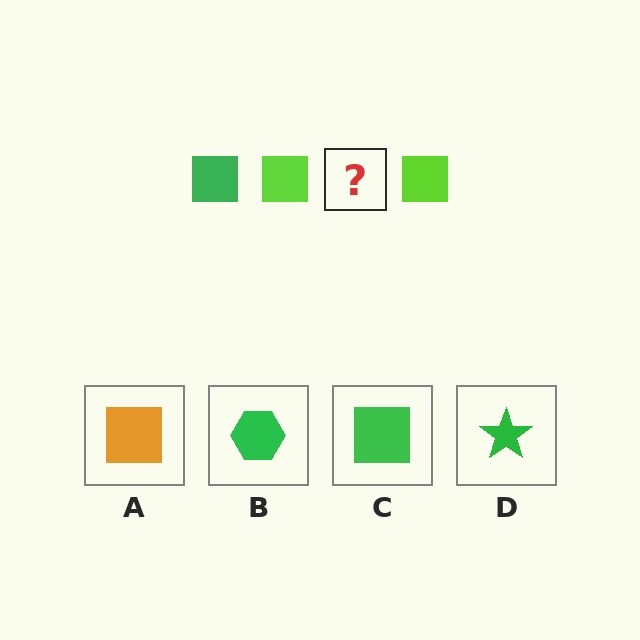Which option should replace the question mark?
Option C.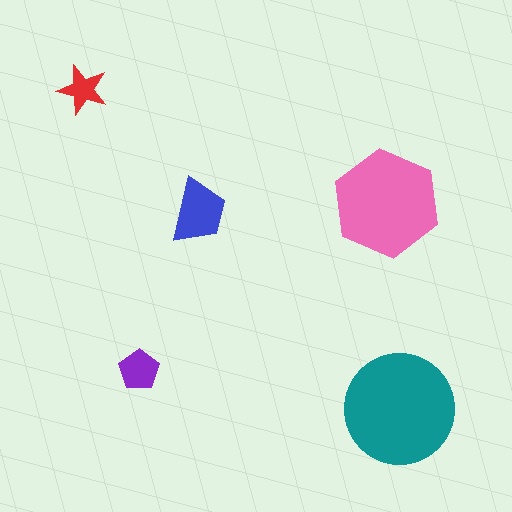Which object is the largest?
The teal circle.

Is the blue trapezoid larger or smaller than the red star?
Larger.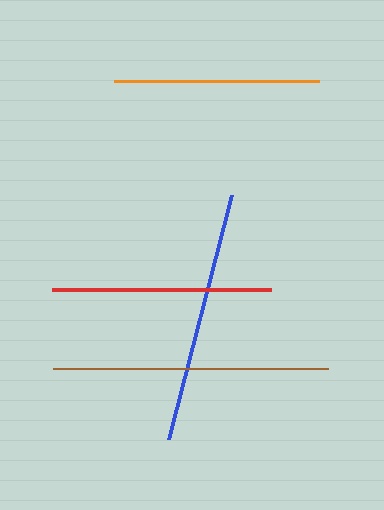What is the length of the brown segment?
The brown segment is approximately 275 pixels long.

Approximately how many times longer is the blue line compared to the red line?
The blue line is approximately 1.2 times the length of the red line.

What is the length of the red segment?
The red segment is approximately 219 pixels long.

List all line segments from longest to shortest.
From longest to shortest: brown, blue, red, orange.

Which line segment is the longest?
The brown line is the longest at approximately 275 pixels.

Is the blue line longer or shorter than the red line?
The blue line is longer than the red line.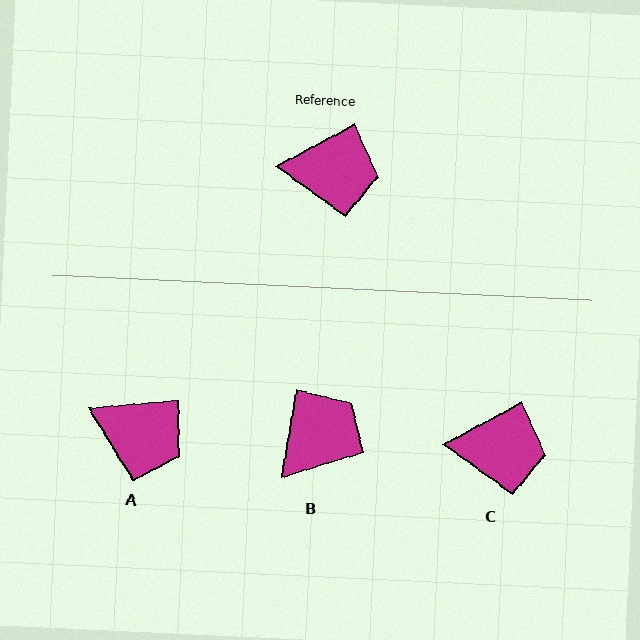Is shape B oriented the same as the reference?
No, it is off by about 52 degrees.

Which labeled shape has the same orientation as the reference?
C.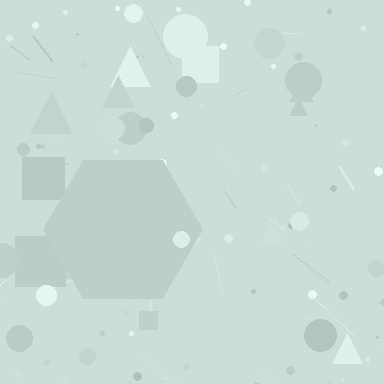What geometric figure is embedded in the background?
A hexagon is embedded in the background.